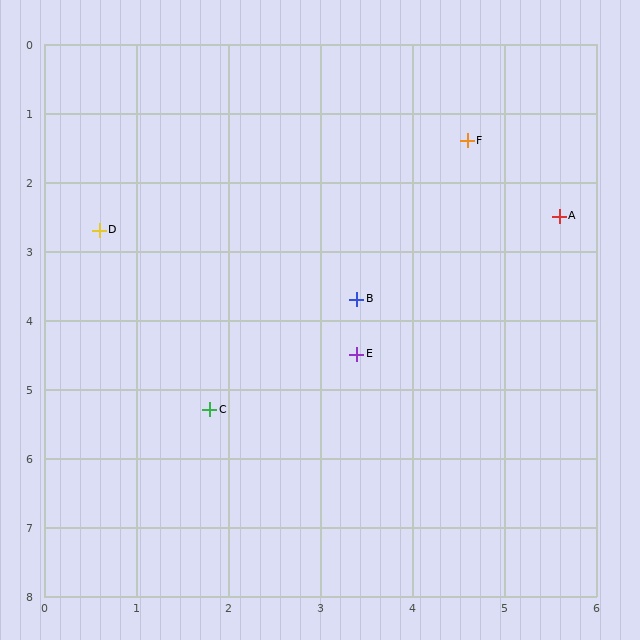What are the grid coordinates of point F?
Point F is at approximately (4.6, 1.4).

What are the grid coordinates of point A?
Point A is at approximately (5.6, 2.5).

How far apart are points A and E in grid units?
Points A and E are about 3.0 grid units apart.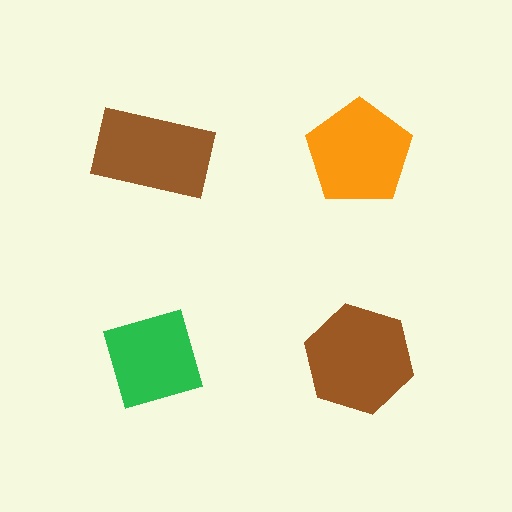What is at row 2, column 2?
A brown hexagon.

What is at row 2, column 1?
A green diamond.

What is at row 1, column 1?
A brown rectangle.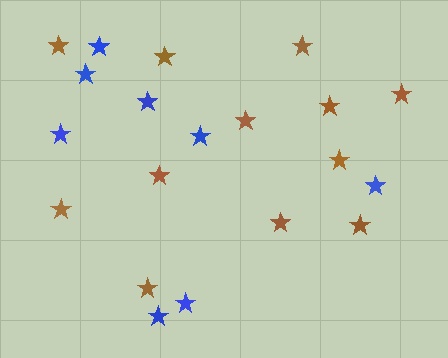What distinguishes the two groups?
There are 2 groups: one group of brown stars (12) and one group of blue stars (8).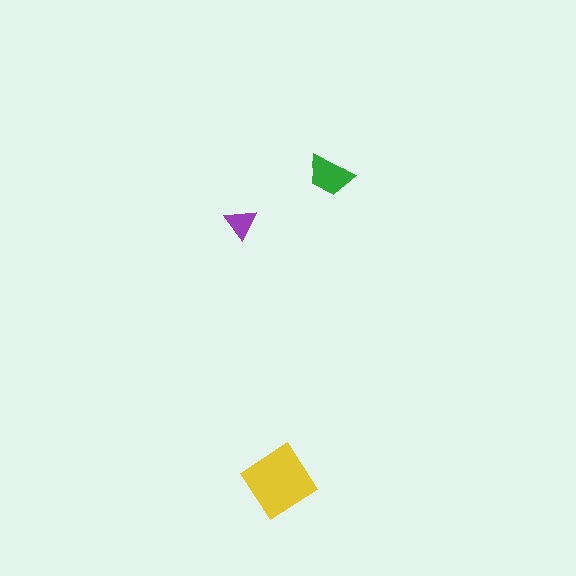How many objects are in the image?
There are 3 objects in the image.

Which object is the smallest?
The purple triangle.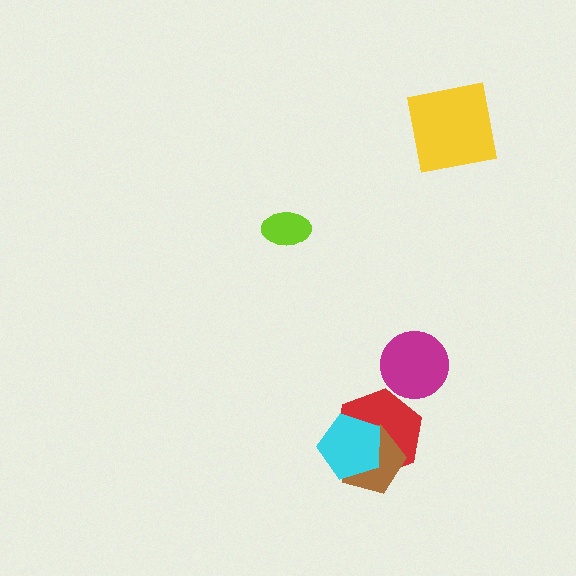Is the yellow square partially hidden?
No, no other shape covers it.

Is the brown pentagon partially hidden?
Yes, it is partially covered by another shape.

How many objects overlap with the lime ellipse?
0 objects overlap with the lime ellipse.